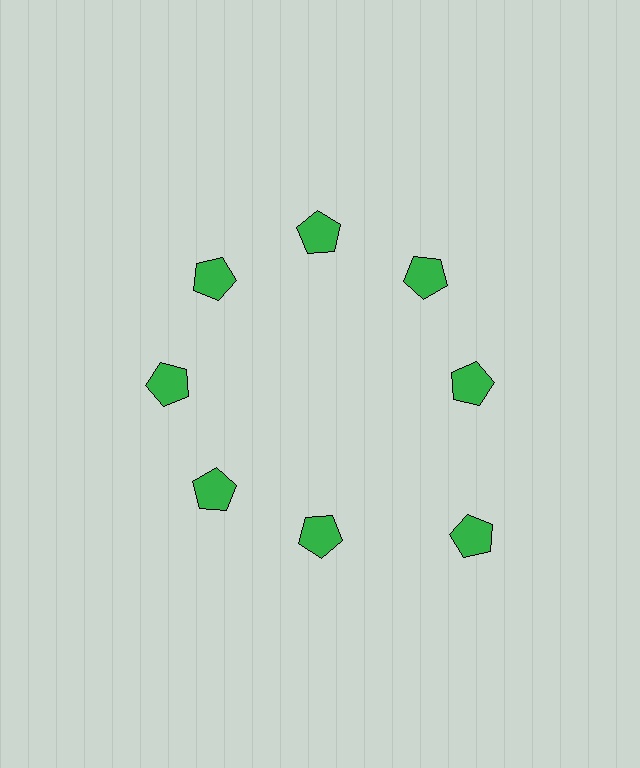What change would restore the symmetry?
The symmetry would be restored by moving it inward, back onto the ring so that all 8 pentagons sit at equal angles and equal distance from the center.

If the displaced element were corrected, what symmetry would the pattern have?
It would have 8-fold rotational symmetry — the pattern would map onto itself every 45 degrees.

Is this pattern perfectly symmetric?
No. The 8 green pentagons are arranged in a ring, but one element near the 4 o'clock position is pushed outward from the center, breaking the 8-fold rotational symmetry.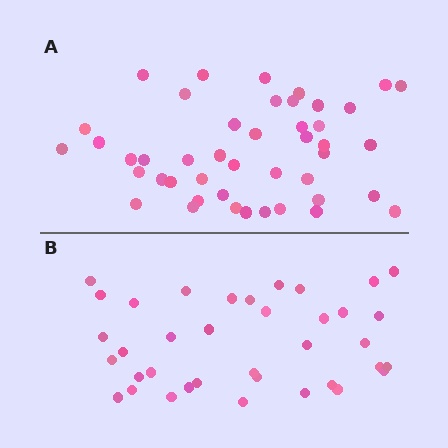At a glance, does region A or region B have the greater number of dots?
Region A (the top region) has more dots.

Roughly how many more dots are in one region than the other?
Region A has roughly 8 or so more dots than region B.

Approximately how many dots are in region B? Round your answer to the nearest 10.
About 40 dots. (The exact count is 37, which rounds to 40.)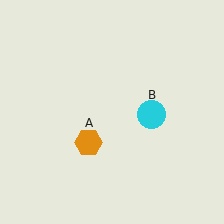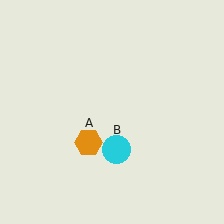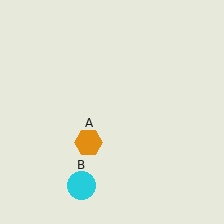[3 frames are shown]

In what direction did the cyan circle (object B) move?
The cyan circle (object B) moved down and to the left.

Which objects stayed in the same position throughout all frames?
Orange hexagon (object A) remained stationary.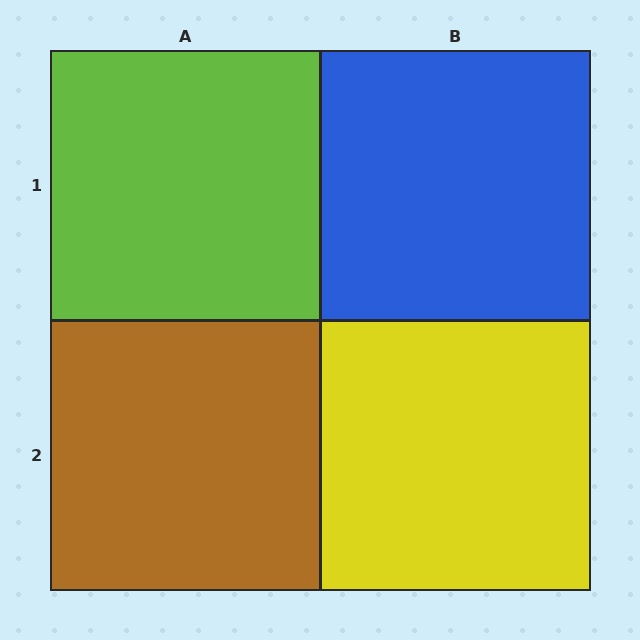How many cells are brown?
1 cell is brown.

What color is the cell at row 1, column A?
Lime.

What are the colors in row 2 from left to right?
Brown, yellow.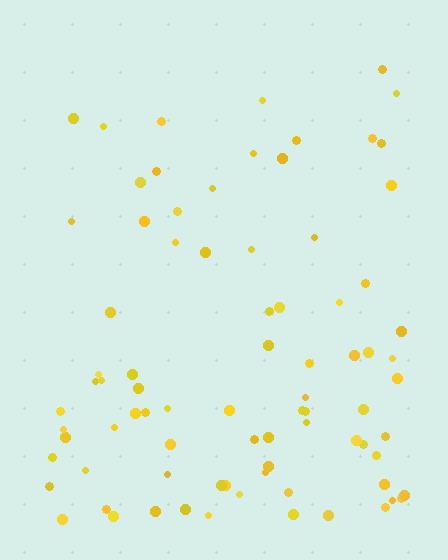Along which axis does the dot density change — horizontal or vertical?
Vertical.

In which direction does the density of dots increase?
From top to bottom, with the bottom side densest.